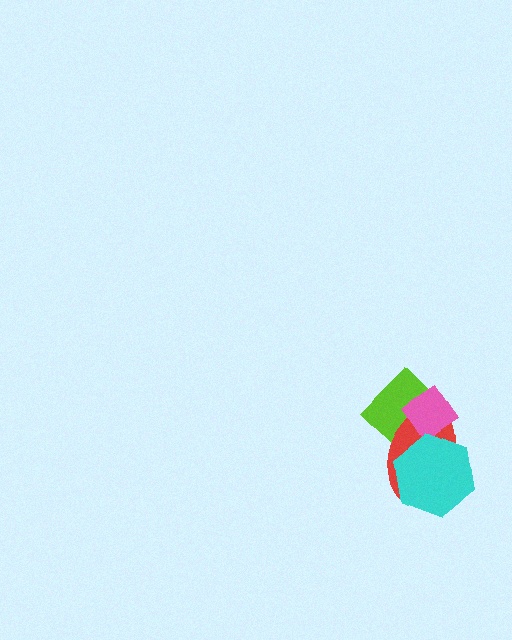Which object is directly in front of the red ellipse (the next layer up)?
The pink diamond is directly in front of the red ellipse.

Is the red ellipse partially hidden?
Yes, it is partially covered by another shape.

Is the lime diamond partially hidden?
Yes, it is partially covered by another shape.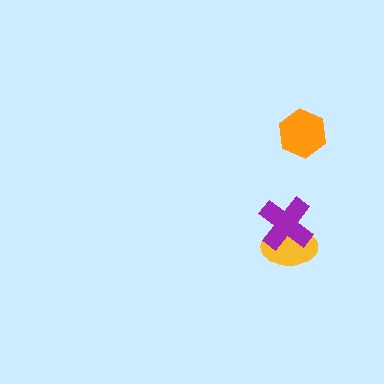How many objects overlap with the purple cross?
1 object overlaps with the purple cross.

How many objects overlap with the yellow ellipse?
1 object overlaps with the yellow ellipse.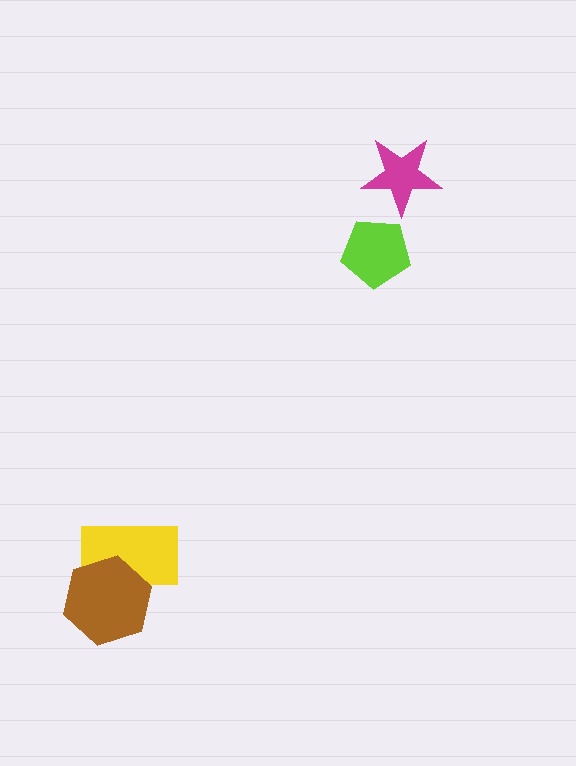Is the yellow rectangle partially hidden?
Yes, it is partially covered by another shape.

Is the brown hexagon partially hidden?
No, no other shape covers it.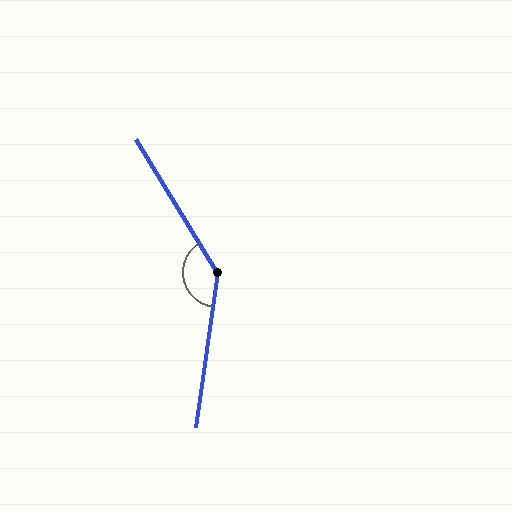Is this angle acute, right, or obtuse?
It is obtuse.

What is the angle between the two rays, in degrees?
Approximately 141 degrees.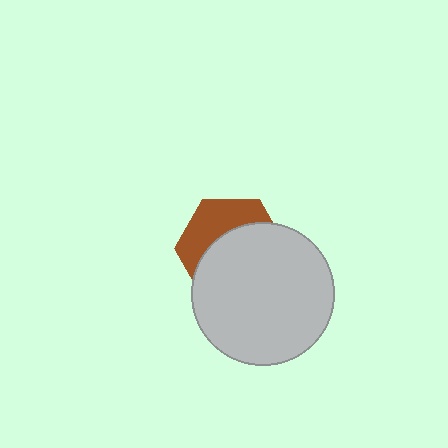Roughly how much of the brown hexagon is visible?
A small part of it is visible (roughly 38%).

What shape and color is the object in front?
The object in front is a light gray circle.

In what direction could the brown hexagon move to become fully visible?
The brown hexagon could move up. That would shift it out from behind the light gray circle entirely.